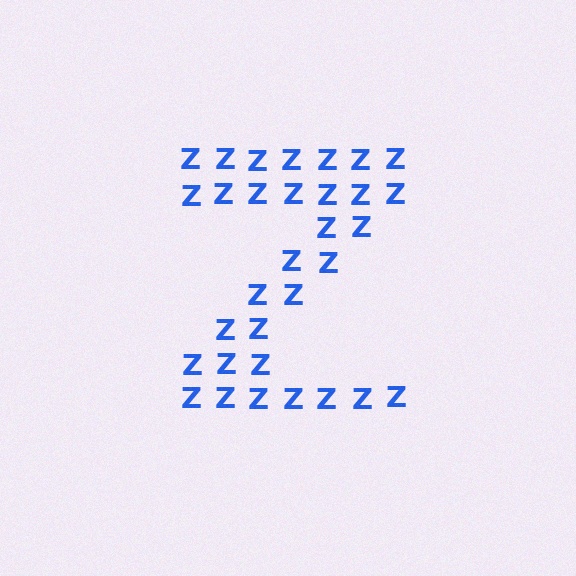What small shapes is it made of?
It is made of small letter Z's.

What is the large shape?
The large shape is the letter Z.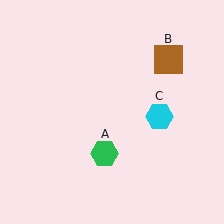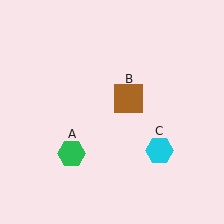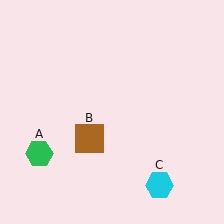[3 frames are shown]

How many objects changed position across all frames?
3 objects changed position: green hexagon (object A), brown square (object B), cyan hexagon (object C).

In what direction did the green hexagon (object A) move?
The green hexagon (object A) moved left.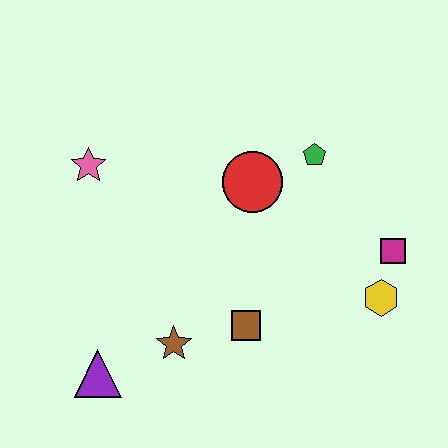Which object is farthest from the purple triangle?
The magenta square is farthest from the purple triangle.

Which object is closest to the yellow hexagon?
The magenta square is closest to the yellow hexagon.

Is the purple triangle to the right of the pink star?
Yes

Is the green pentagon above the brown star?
Yes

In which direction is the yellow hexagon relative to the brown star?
The yellow hexagon is to the right of the brown star.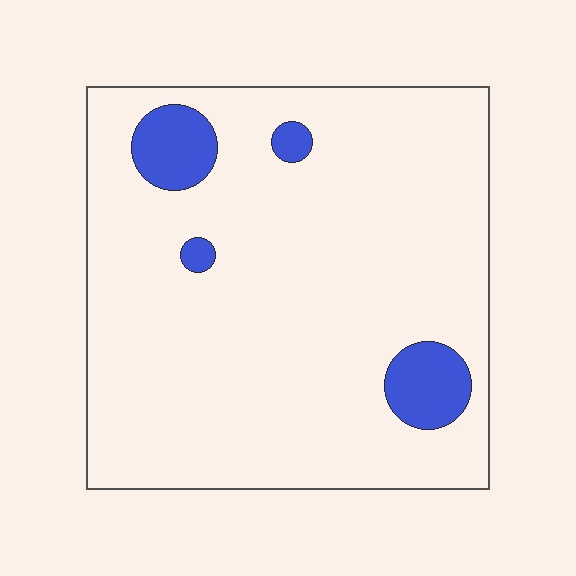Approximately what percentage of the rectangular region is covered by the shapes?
Approximately 10%.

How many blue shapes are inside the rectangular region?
4.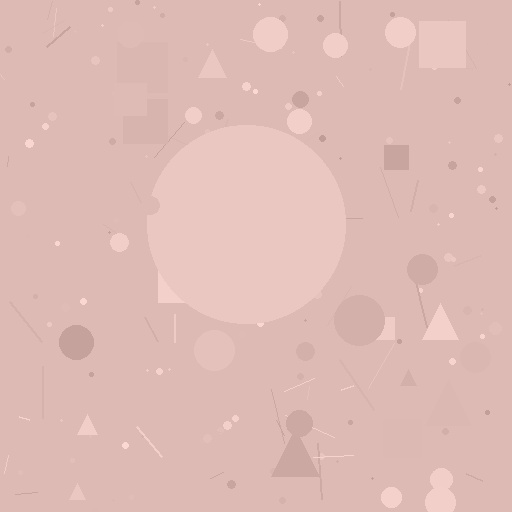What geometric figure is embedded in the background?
A circle is embedded in the background.